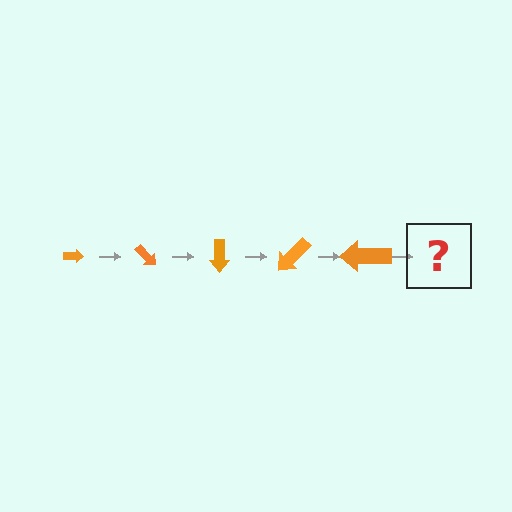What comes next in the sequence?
The next element should be an arrow, larger than the previous one and rotated 225 degrees from the start.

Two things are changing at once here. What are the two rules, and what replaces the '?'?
The two rules are that the arrow grows larger each step and it rotates 45 degrees each step. The '?' should be an arrow, larger than the previous one and rotated 225 degrees from the start.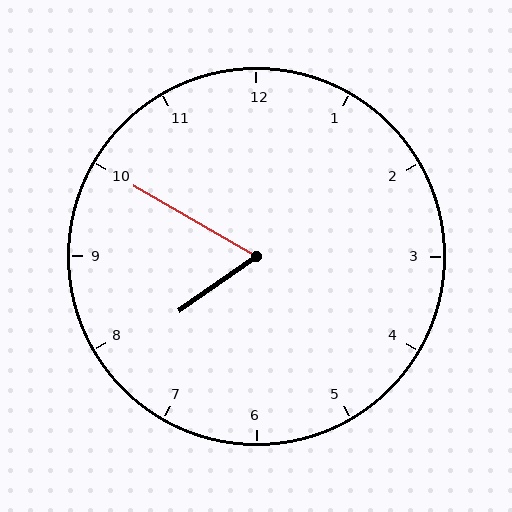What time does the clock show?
7:50.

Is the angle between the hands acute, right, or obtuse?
It is acute.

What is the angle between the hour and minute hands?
Approximately 65 degrees.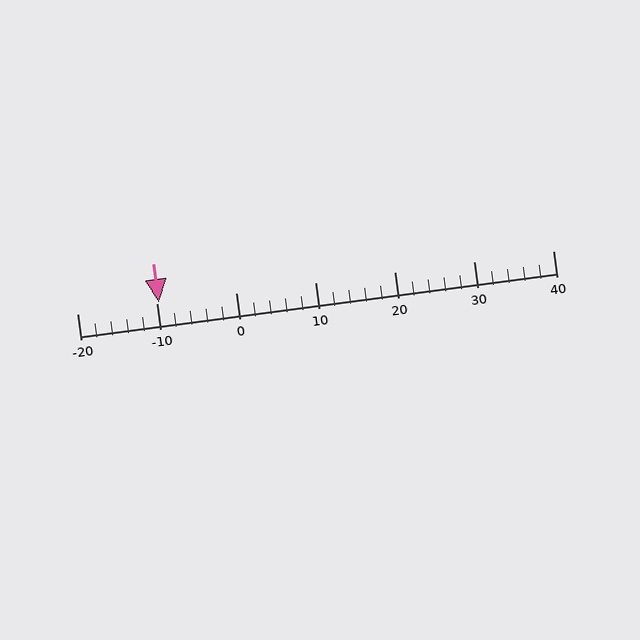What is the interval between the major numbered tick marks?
The major tick marks are spaced 10 units apart.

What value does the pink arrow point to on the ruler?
The pink arrow points to approximately -10.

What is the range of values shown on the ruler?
The ruler shows values from -20 to 40.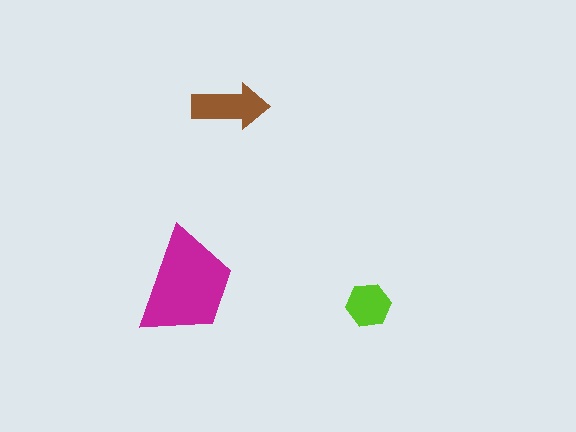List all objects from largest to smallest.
The magenta trapezoid, the brown arrow, the lime hexagon.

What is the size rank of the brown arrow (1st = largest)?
2nd.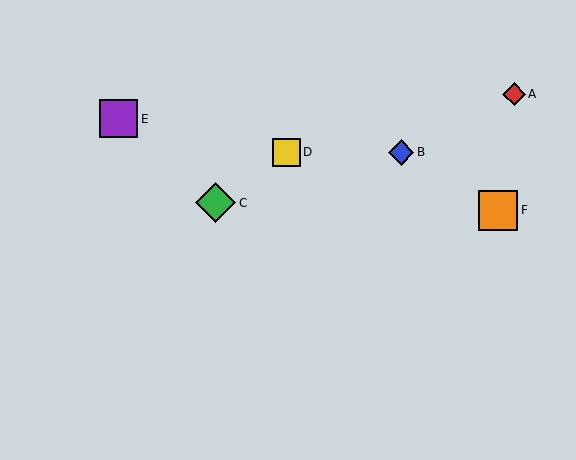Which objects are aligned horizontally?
Objects B, D are aligned horizontally.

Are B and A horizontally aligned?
No, B is at y≈152 and A is at y≈94.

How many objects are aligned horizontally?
2 objects (B, D) are aligned horizontally.